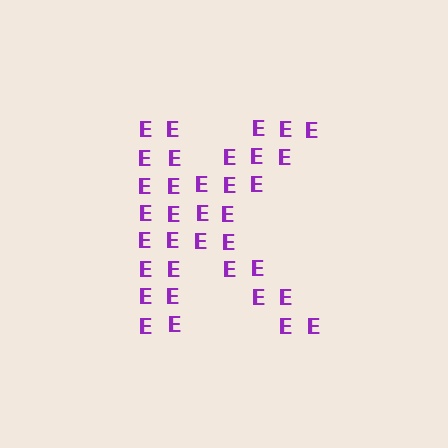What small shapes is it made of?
It is made of small letter E's.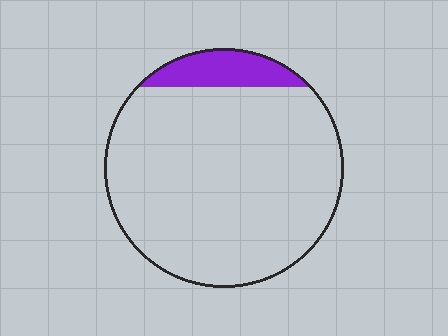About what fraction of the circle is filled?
About one tenth (1/10).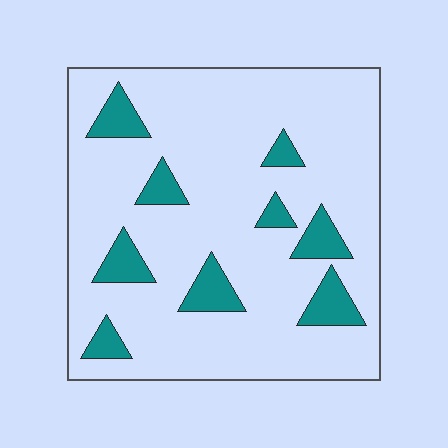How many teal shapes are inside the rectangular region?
9.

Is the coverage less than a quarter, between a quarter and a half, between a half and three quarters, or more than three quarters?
Less than a quarter.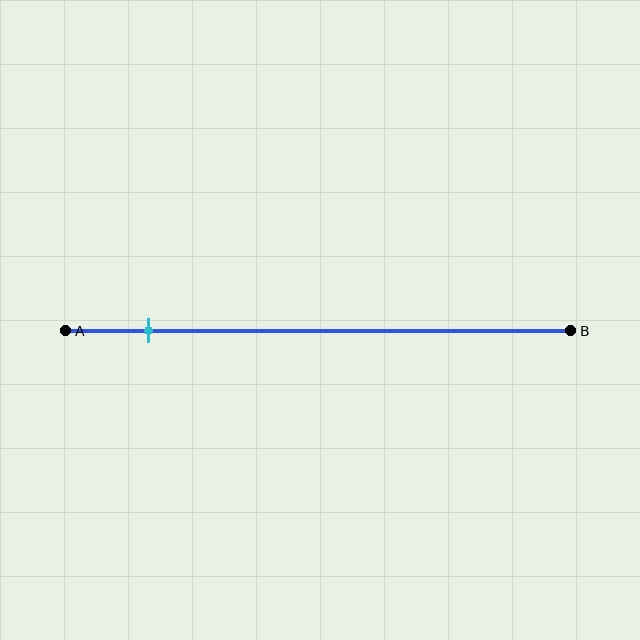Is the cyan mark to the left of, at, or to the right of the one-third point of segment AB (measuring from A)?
The cyan mark is to the left of the one-third point of segment AB.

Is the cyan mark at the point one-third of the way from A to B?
No, the mark is at about 15% from A, not at the 33% one-third point.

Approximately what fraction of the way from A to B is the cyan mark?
The cyan mark is approximately 15% of the way from A to B.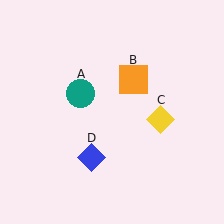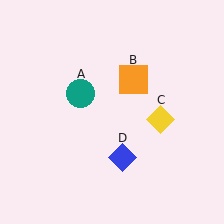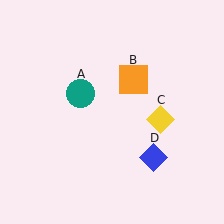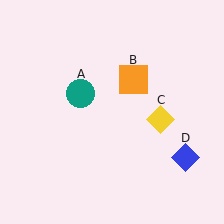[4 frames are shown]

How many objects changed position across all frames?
1 object changed position: blue diamond (object D).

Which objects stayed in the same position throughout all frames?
Teal circle (object A) and orange square (object B) and yellow diamond (object C) remained stationary.